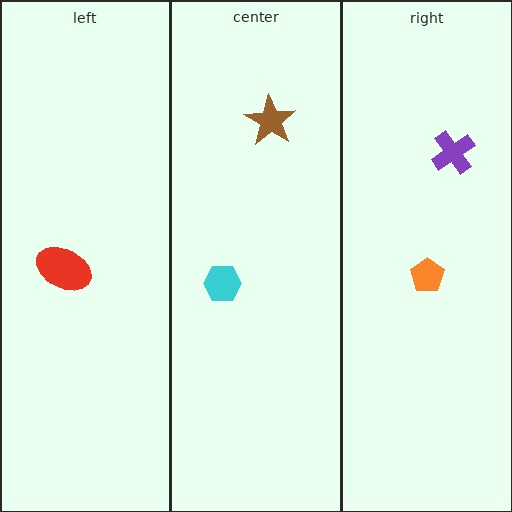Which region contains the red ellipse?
The left region.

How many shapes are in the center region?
2.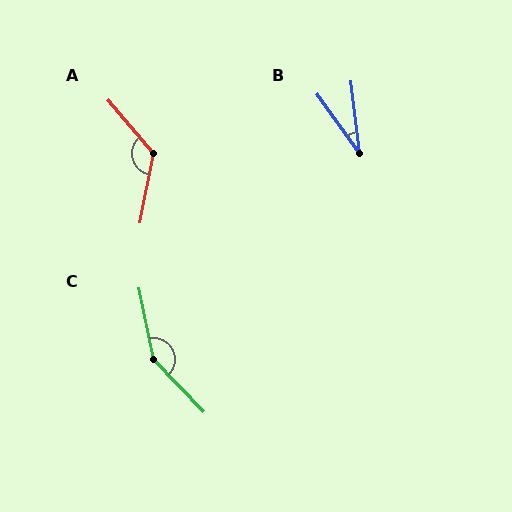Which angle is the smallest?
B, at approximately 29 degrees.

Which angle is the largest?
C, at approximately 147 degrees.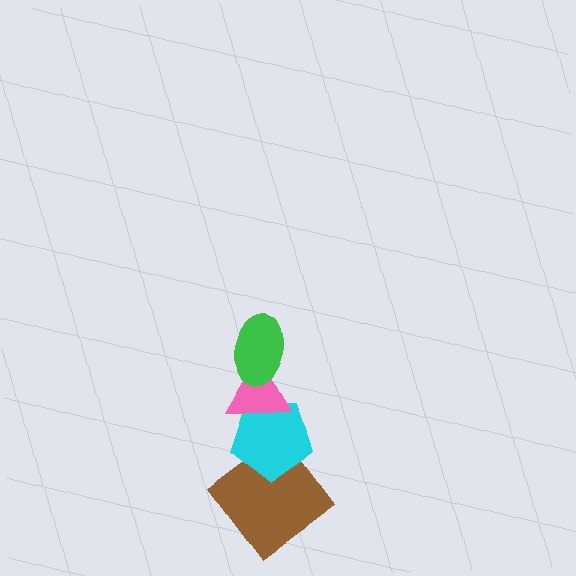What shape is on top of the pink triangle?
The green ellipse is on top of the pink triangle.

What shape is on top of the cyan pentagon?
The pink triangle is on top of the cyan pentagon.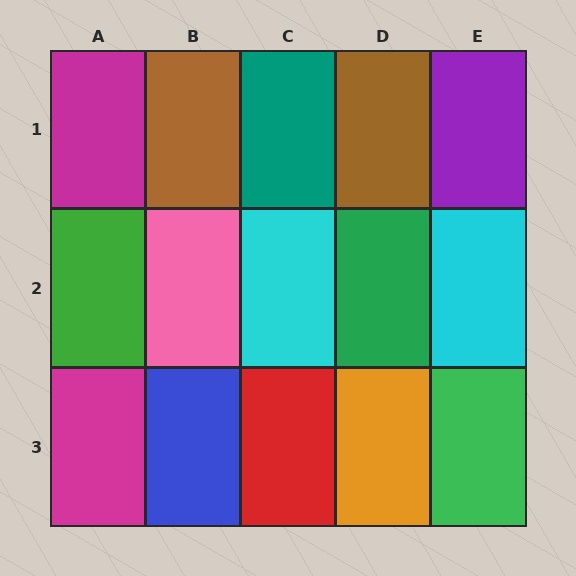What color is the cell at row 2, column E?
Cyan.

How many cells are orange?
1 cell is orange.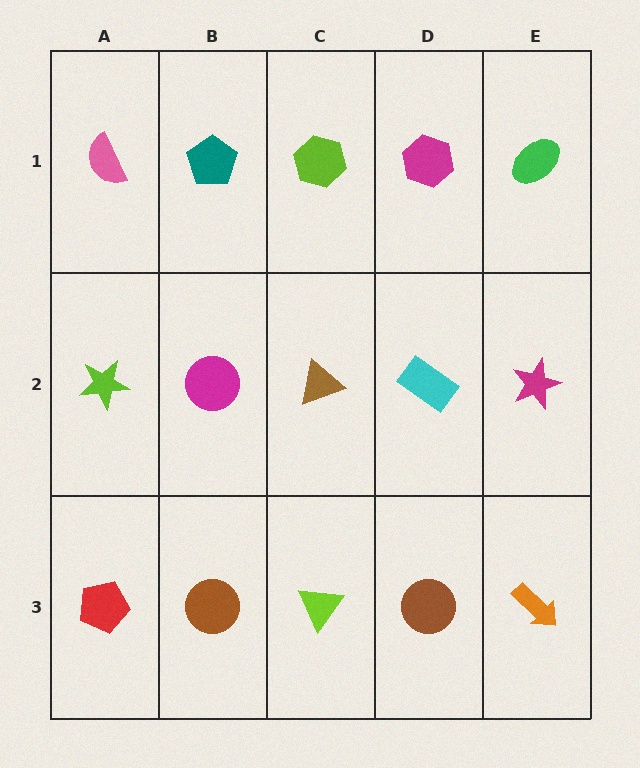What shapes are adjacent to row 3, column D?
A cyan rectangle (row 2, column D), a lime triangle (row 3, column C), an orange arrow (row 3, column E).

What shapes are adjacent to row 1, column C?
A brown triangle (row 2, column C), a teal pentagon (row 1, column B), a magenta hexagon (row 1, column D).